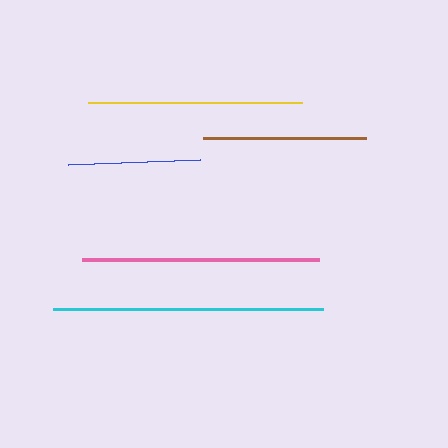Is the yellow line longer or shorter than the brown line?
The yellow line is longer than the brown line.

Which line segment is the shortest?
The blue line is the shortest at approximately 132 pixels.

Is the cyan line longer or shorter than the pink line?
The cyan line is longer than the pink line.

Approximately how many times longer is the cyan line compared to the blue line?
The cyan line is approximately 2.0 times the length of the blue line.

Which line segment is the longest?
The cyan line is the longest at approximately 270 pixels.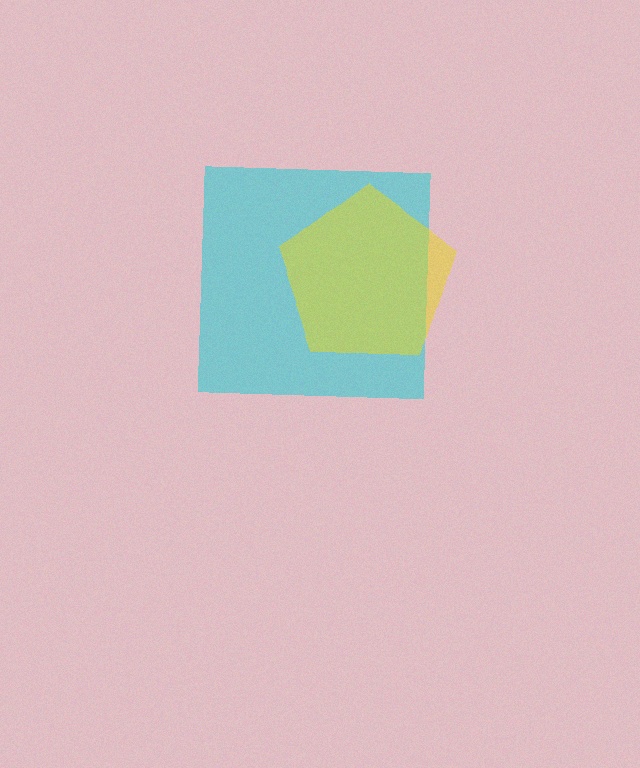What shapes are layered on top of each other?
The layered shapes are: a cyan square, a yellow pentagon.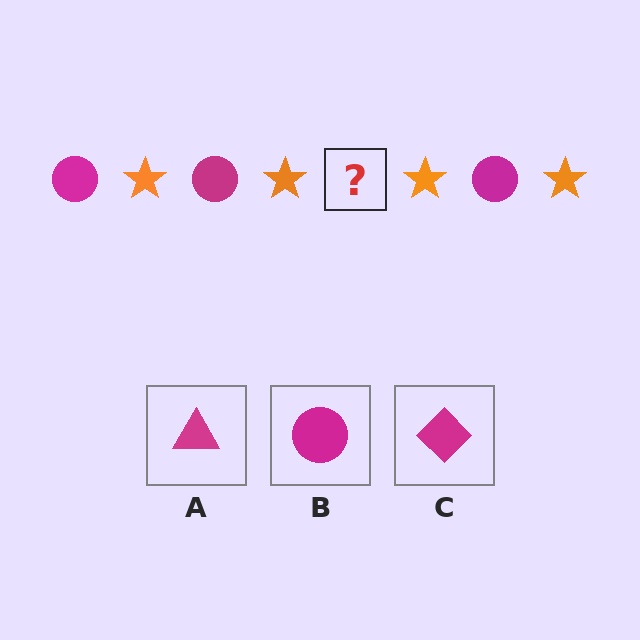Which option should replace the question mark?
Option B.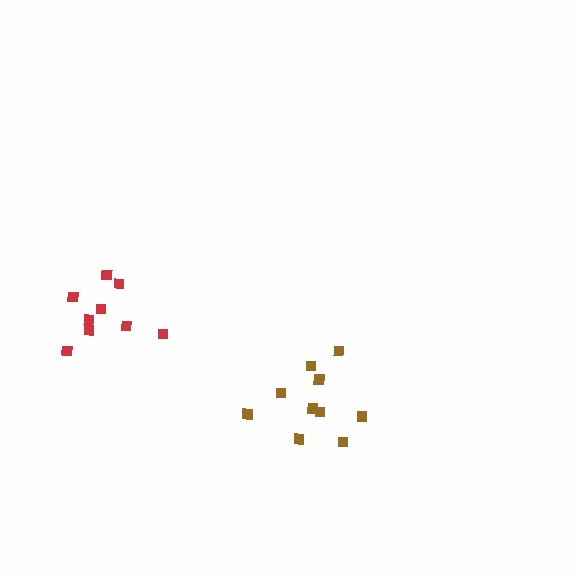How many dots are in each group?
Group 1: 10 dots, Group 2: 9 dots (19 total).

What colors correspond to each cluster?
The clusters are colored: brown, red.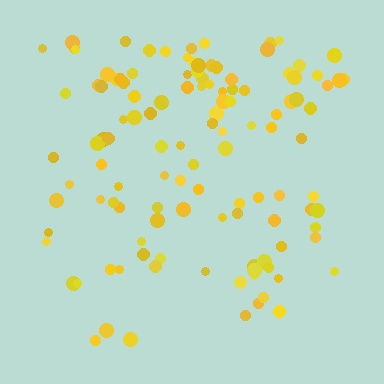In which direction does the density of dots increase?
From bottom to top, with the top side densest.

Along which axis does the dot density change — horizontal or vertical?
Vertical.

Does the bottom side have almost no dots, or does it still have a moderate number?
Still a moderate number, just noticeably fewer than the top.